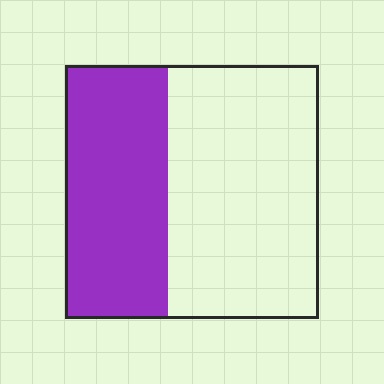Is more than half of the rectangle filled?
No.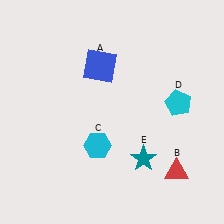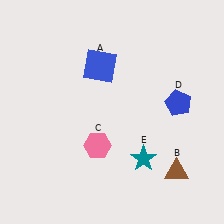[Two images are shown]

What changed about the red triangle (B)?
In Image 1, B is red. In Image 2, it changed to brown.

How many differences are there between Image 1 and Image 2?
There are 3 differences between the two images.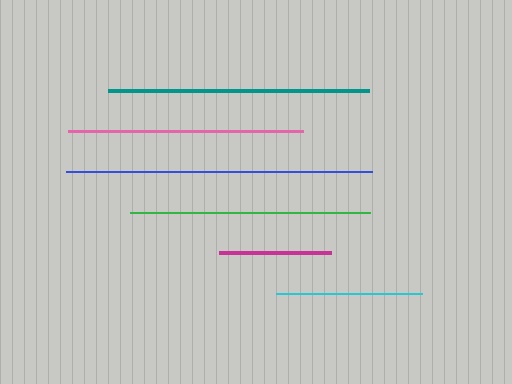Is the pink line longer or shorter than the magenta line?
The pink line is longer than the magenta line.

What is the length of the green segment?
The green segment is approximately 240 pixels long.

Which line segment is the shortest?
The magenta line is the shortest at approximately 112 pixels.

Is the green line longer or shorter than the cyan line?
The green line is longer than the cyan line.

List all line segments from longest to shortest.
From longest to shortest: blue, teal, green, pink, cyan, magenta.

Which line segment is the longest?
The blue line is the longest at approximately 307 pixels.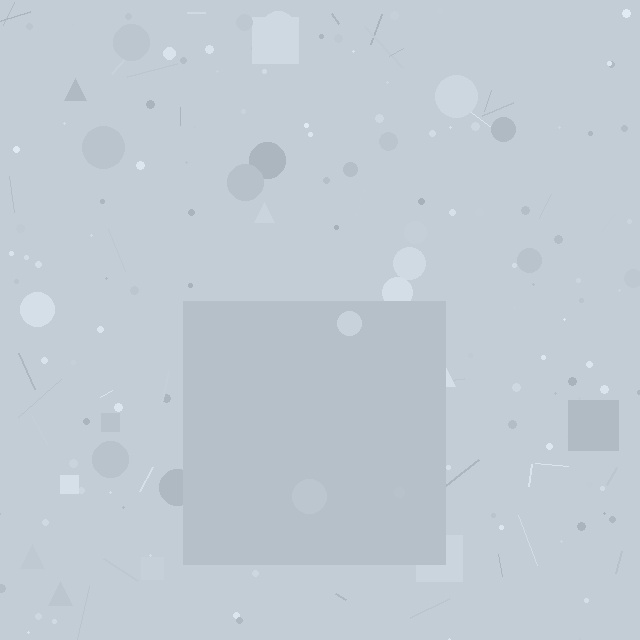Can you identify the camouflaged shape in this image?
The camouflaged shape is a square.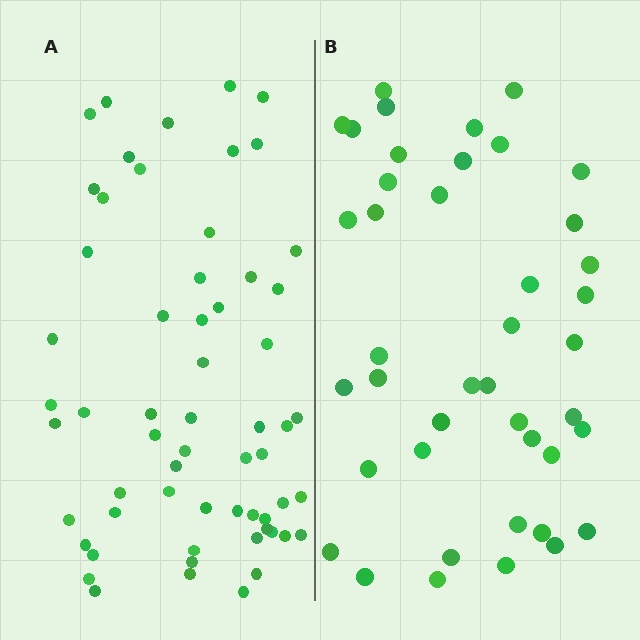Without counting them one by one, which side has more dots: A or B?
Region A (the left region) has more dots.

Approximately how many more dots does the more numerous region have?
Region A has approximately 20 more dots than region B.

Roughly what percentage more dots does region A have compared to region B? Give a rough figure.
About 45% more.